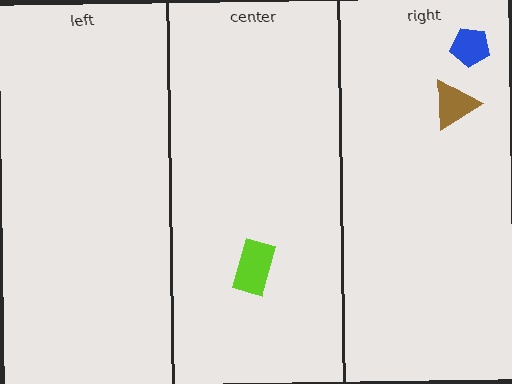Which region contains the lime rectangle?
The center region.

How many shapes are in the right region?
2.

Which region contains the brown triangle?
The right region.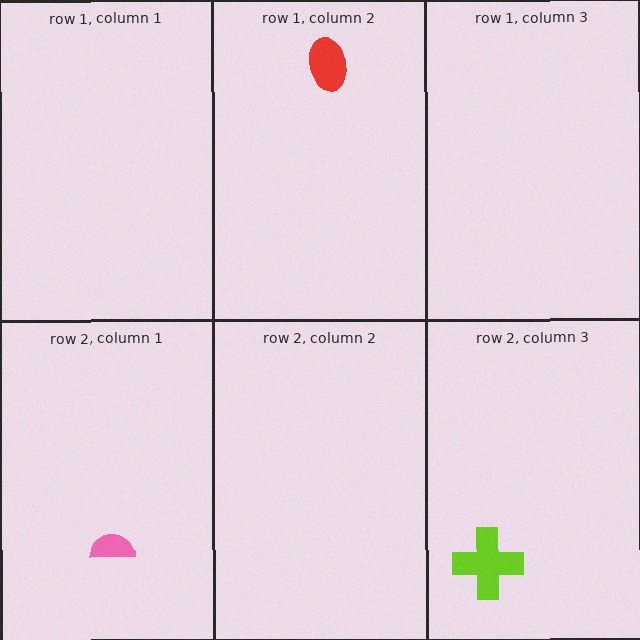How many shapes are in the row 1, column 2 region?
1.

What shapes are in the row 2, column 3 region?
The lime cross.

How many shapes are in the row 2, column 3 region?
1.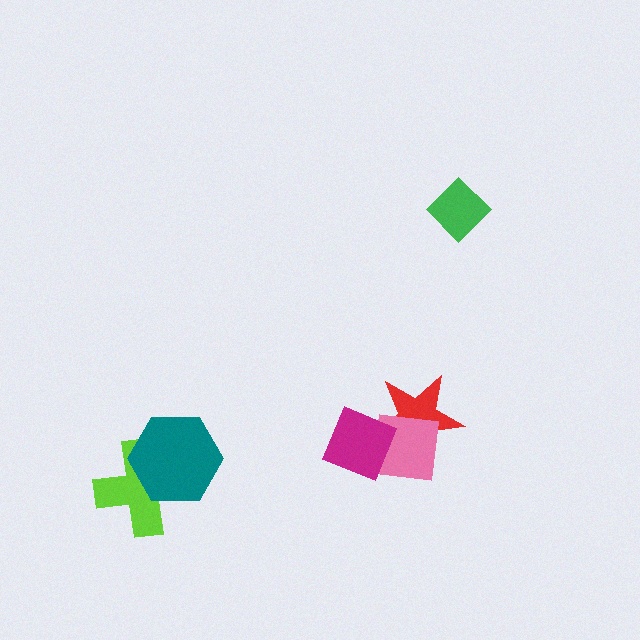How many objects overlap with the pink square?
2 objects overlap with the pink square.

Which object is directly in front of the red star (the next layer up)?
The pink square is directly in front of the red star.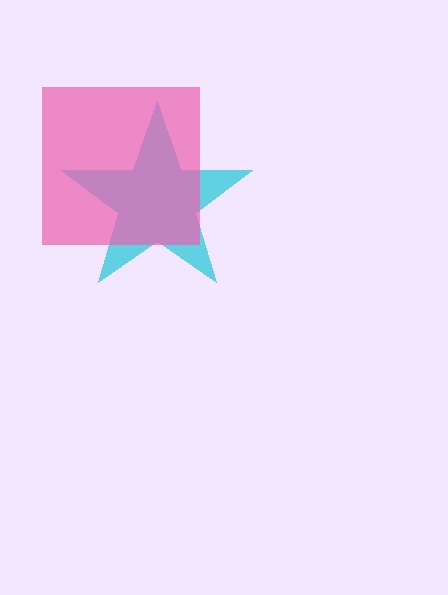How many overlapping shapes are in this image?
There are 2 overlapping shapes in the image.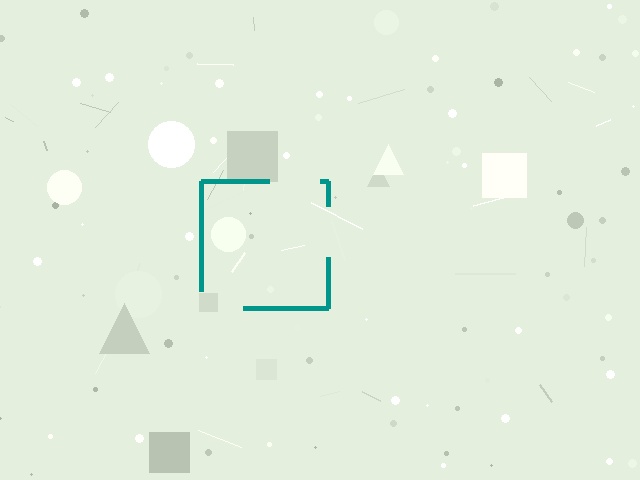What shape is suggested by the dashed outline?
The dashed outline suggests a square.